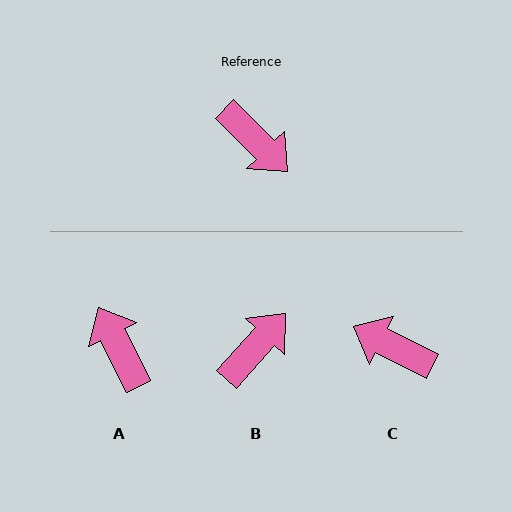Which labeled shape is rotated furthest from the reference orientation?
C, about 162 degrees away.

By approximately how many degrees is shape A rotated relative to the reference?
Approximately 161 degrees counter-clockwise.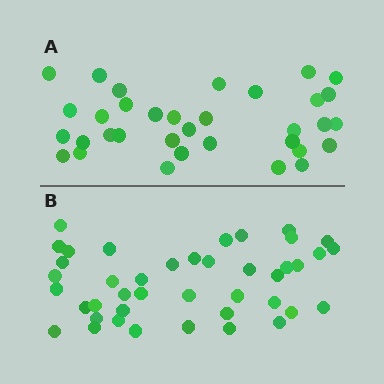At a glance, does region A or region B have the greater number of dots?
Region B (the bottom region) has more dots.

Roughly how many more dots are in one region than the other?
Region B has roughly 8 or so more dots than region A.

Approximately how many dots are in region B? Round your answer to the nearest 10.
About 40 dots. (The exact count is 42, which rounds to 40.)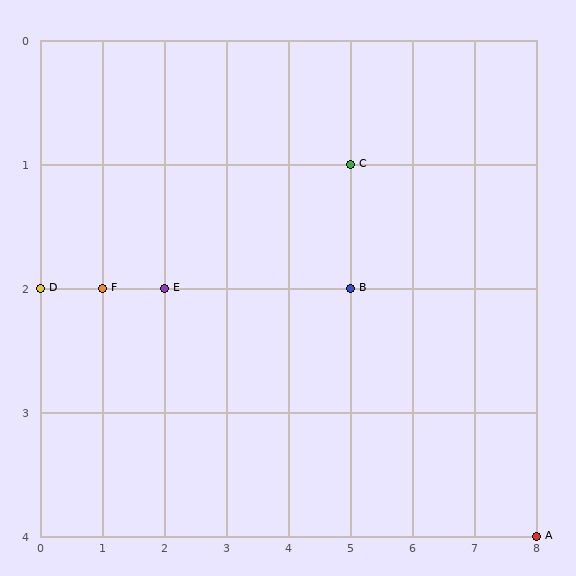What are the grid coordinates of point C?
Point C is at grid coordinates (5, 1).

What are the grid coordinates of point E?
Point E is at grid coordinates (2, 2).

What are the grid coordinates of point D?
Point D is at grid coordinates (0, 2).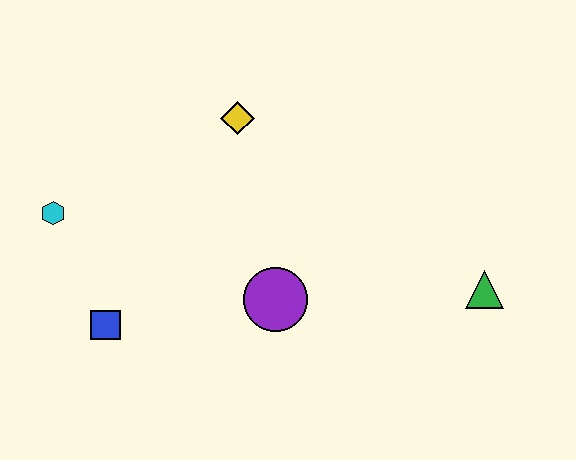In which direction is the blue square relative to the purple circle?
The blue square is to the left of the purple circle.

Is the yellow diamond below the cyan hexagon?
No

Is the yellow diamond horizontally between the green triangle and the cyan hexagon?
Yes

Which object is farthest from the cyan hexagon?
The green triangle is farthest from the cyan hexagon.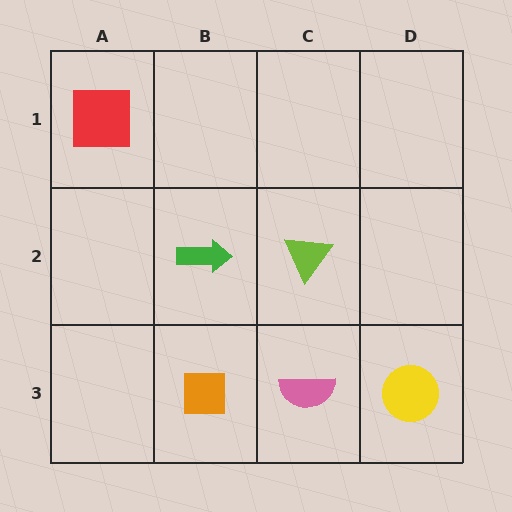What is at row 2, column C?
A lime triangle.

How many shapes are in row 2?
2 shapes.